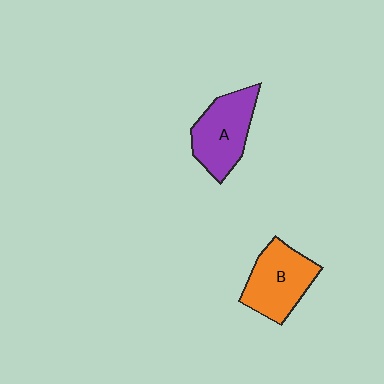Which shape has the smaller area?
Shape B (orange).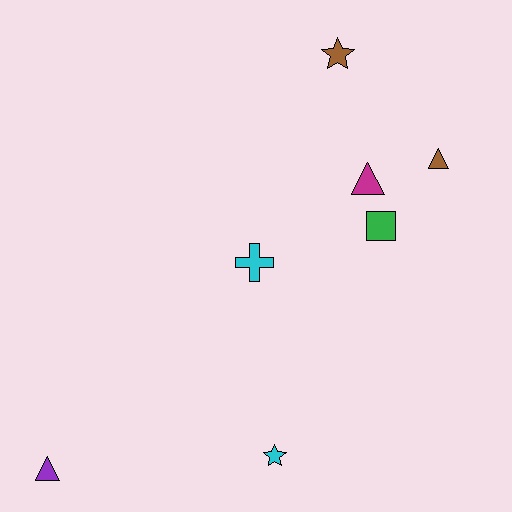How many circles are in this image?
There are no circles.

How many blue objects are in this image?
There are no blue objects.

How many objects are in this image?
There are 7 objects.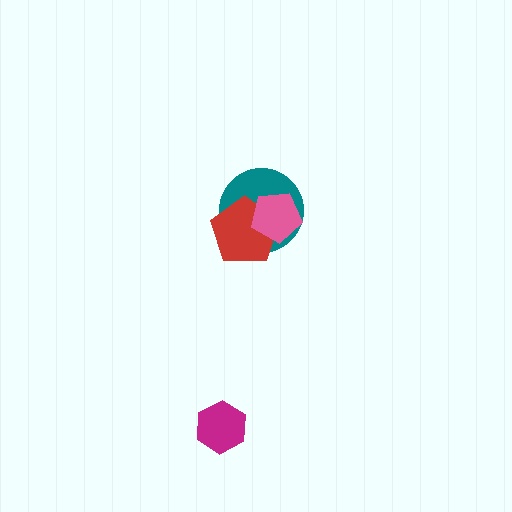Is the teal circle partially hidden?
Yes, it is partially covered by another shape.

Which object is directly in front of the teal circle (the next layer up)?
The red pentagon is directly in front of the teal circle.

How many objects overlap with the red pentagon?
2 objects overlap with the red pentagon.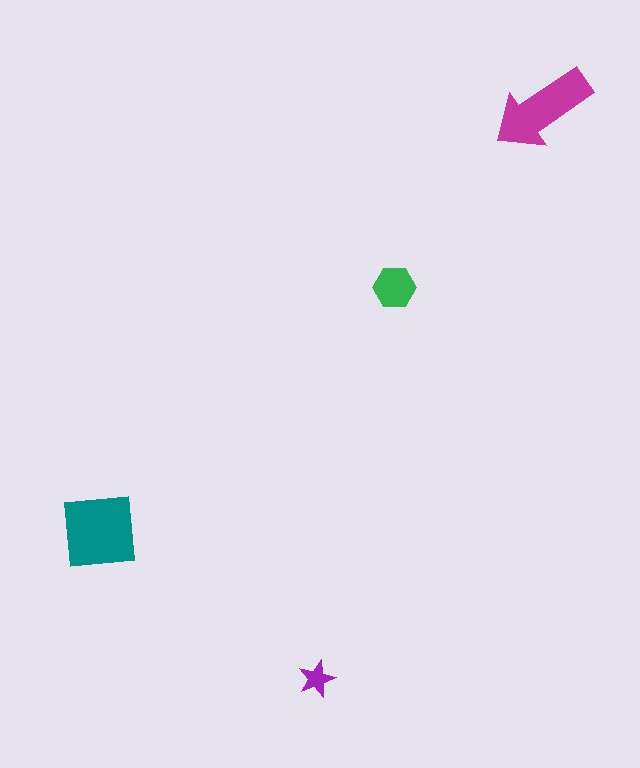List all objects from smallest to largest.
The purple star, the green hexagon, the magenta arrow, the teal square.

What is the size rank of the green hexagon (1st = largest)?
3rd.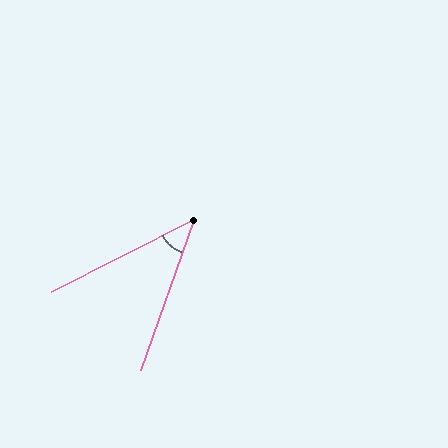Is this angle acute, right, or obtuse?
It is acute.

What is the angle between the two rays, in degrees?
Approximately 44 degrees.